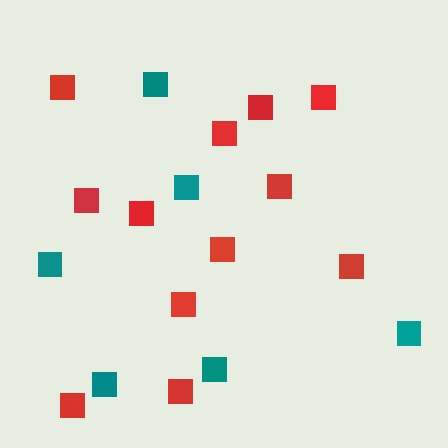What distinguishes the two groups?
There are 2 groups: one group of red squares (12) and one group of teal squares (6).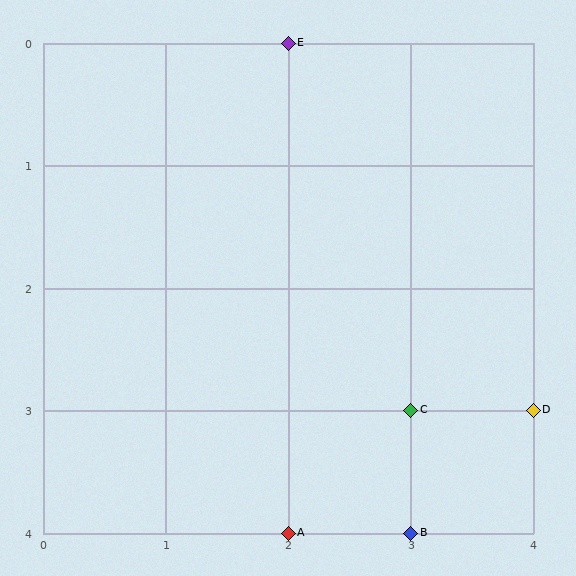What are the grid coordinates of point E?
Point E is at grid coordinates (2, 0).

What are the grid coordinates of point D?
Point D is at grid coordinates (4, 3).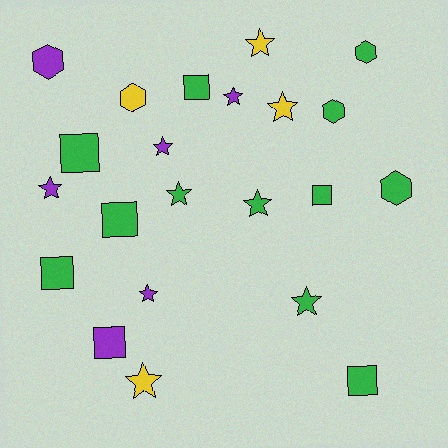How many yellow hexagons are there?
There is 1 yellow hexagon.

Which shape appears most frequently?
Star, with 10 objects.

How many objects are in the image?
There are 22 objects.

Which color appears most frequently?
Green, with 12 objects.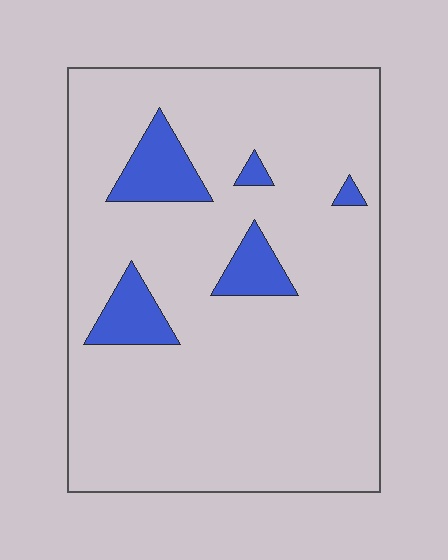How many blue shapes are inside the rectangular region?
5.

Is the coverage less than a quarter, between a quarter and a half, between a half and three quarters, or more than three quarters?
Less than a quarter.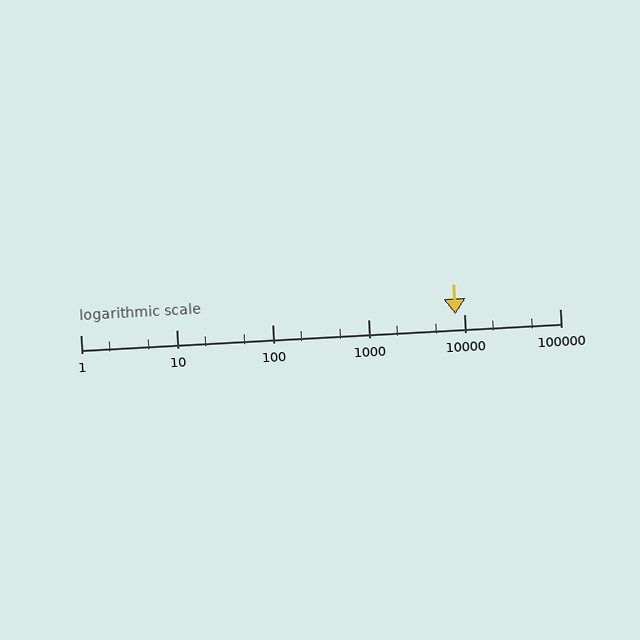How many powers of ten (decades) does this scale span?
The scale spans 5 decades, from 1 to 100000.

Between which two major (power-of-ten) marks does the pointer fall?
The pointer is between 1000 and 10000.